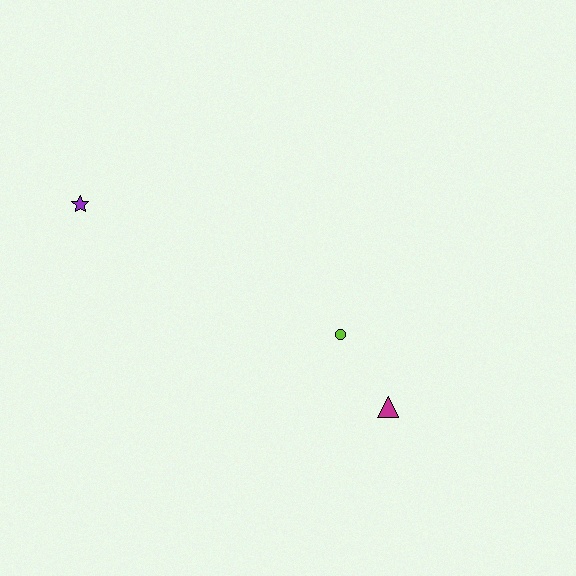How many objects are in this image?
There are 3 objects.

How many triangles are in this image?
There is 1 triangle.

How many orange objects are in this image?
There are no orange objects.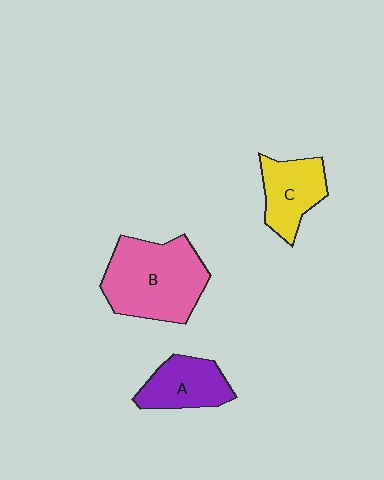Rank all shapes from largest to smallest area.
From largest to smallest: B (pink), A (purple), C (yellow).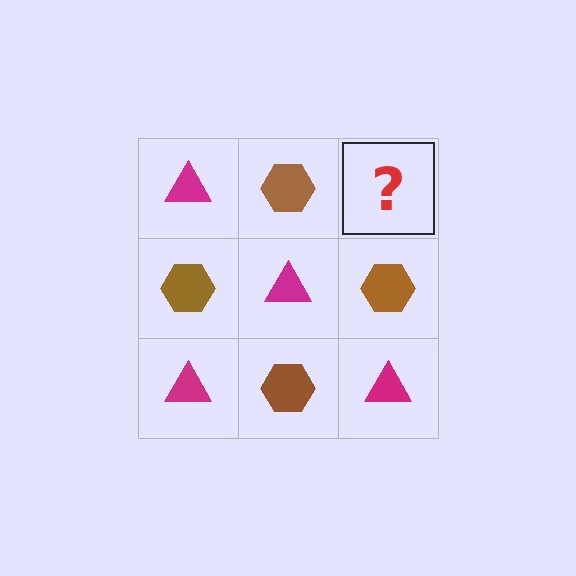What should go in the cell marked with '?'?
The missing cell should contain a magenta triangle.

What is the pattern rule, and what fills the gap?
The rule is that it alternates magenta triangle and brown hexagon in a checkerboard pattern. The gap should be filled with a magenta triangle.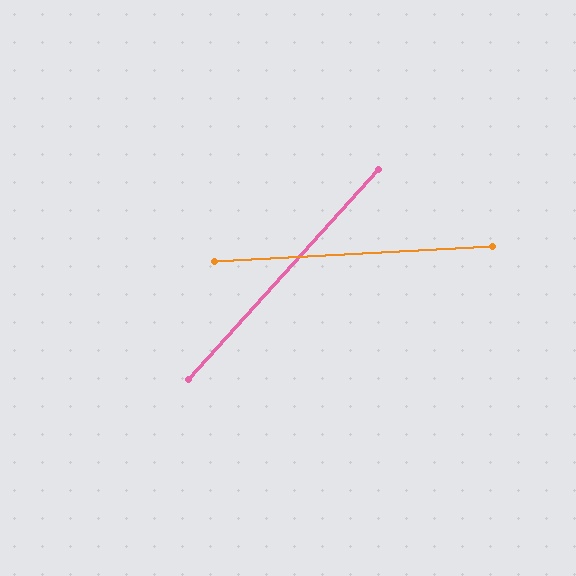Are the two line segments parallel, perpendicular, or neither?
Neither parallel nor perpendicular — they differ by about 45°.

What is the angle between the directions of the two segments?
Approximately 45 degrees.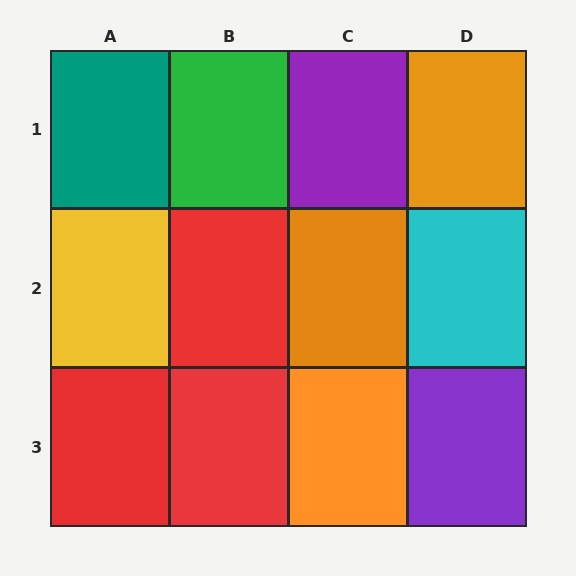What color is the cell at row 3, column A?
Red.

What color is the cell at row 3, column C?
Orange.